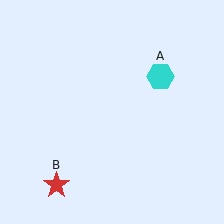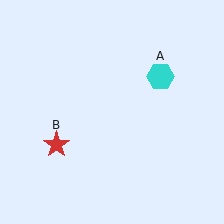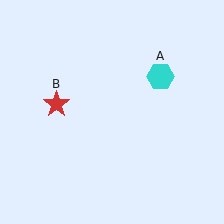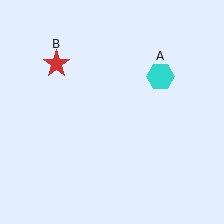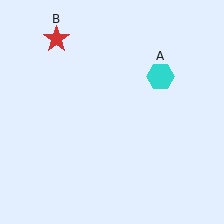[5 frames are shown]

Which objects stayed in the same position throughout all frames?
Cyan hexagon (object A) remained stationary.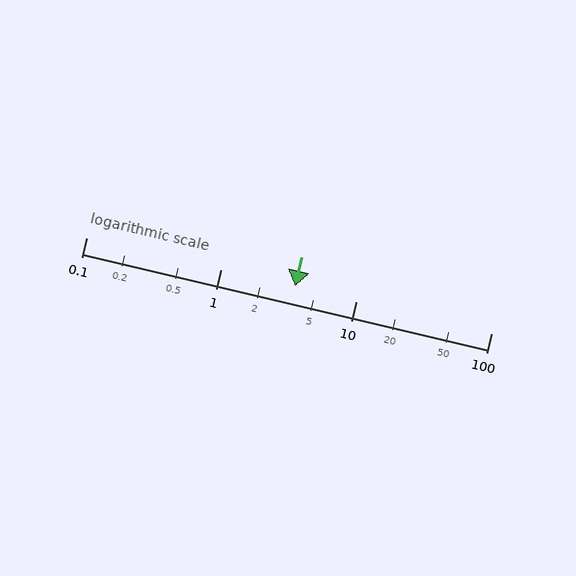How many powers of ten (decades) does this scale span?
The scale spans 3 decades, from 0.1 to 100.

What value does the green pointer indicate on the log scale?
The pointer indicates approximately 3.5.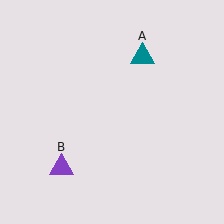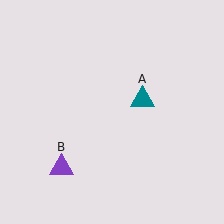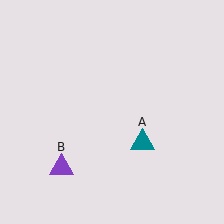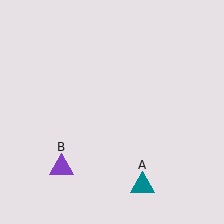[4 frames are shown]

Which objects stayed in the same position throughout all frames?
Purple triangle (object B) remained stationary.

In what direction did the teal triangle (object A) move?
The teal triangle (object A) moved down.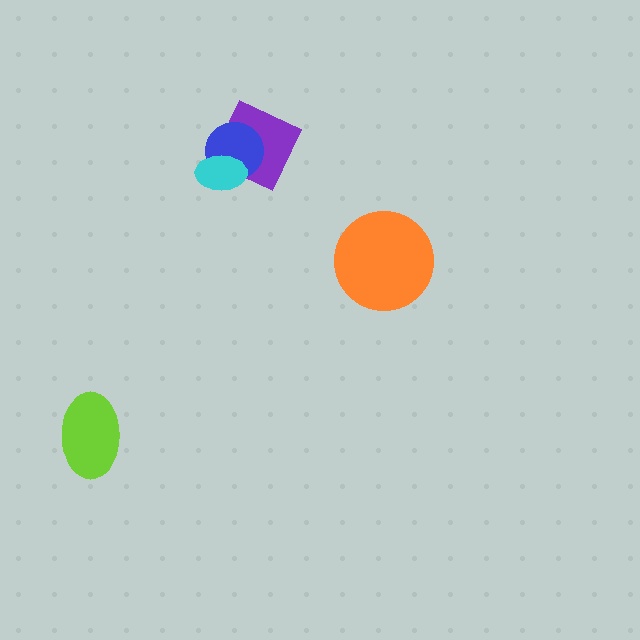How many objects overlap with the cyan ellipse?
2 objects overlap with the cyan ellipse.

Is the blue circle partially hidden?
Yes, it is partially covered by another shape.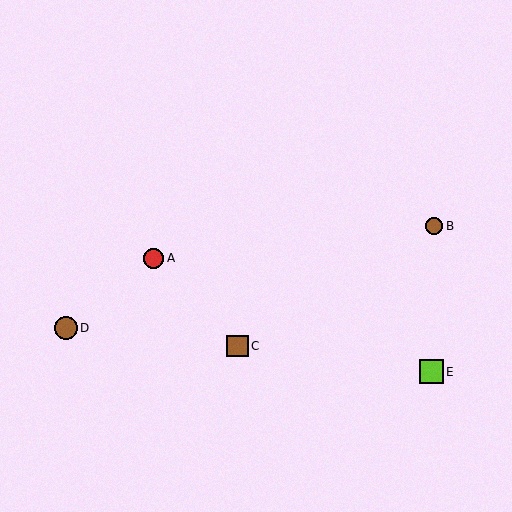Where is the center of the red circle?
The center of the red circle is at (153, 258).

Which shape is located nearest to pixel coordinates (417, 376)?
The lime square (labeled E) at (431, 372) is nearest to that location.